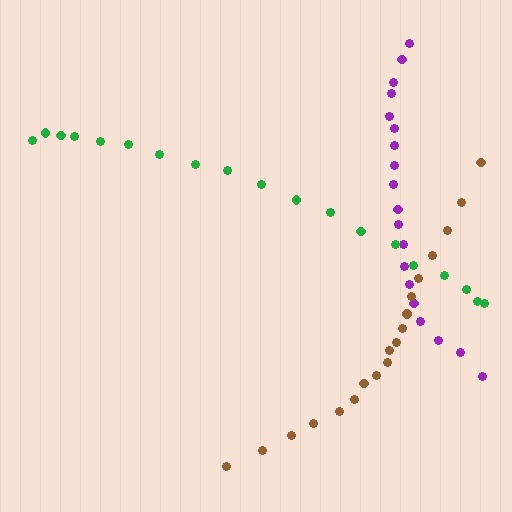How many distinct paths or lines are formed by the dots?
There are 3 distinct paths.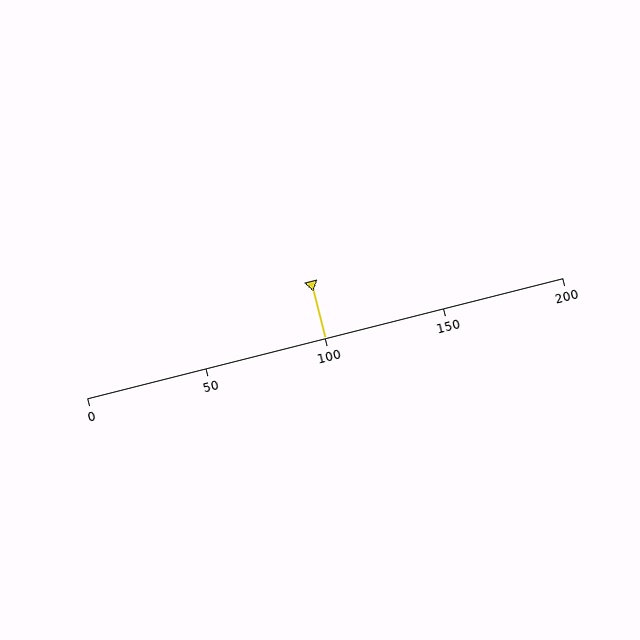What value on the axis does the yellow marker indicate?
The marker indicates approximately 100.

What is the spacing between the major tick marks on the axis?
The major ticks are spaced 50 apart.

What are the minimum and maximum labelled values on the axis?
The axis runs from 0 to 200.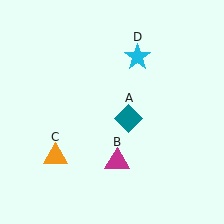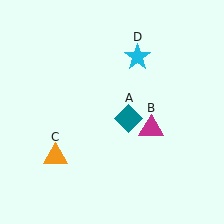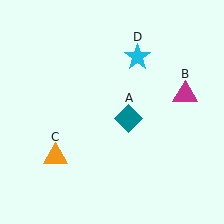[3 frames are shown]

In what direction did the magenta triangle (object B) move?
The magenta triangle (object B) moved up and to the right.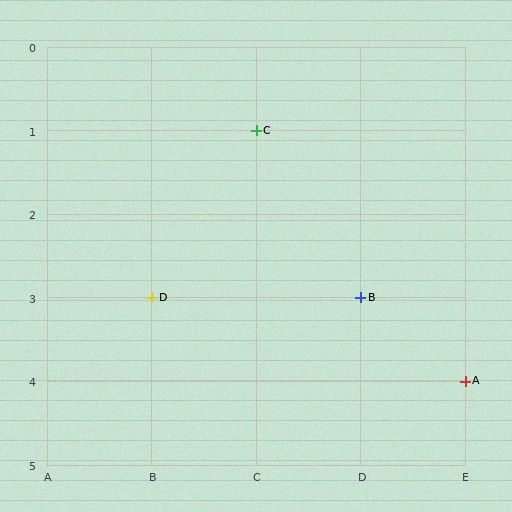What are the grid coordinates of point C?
Point C is at grid coordinates (C, 1).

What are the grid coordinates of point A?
Point A is at grid coordinates (E, 4).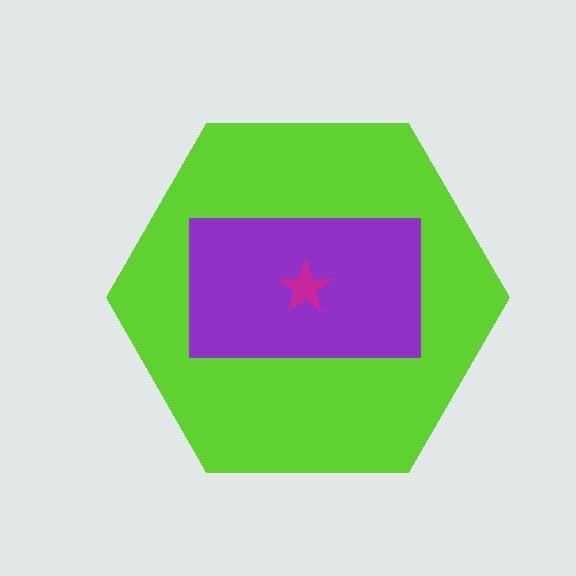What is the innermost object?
The magenta star.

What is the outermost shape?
The lime hexagon.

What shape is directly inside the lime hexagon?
The purple rectangle.